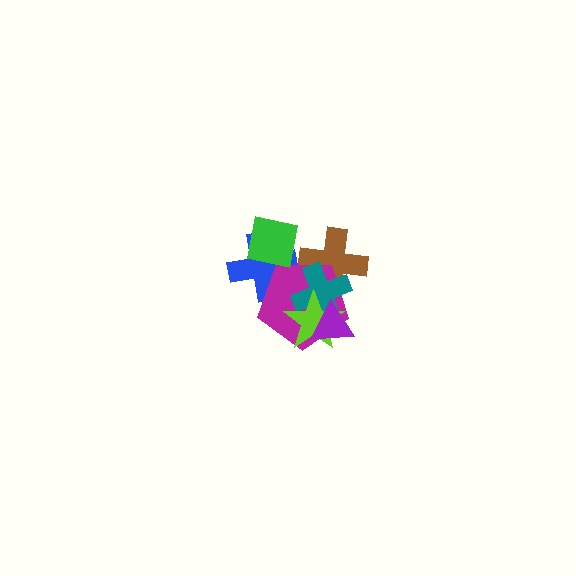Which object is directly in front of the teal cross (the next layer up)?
The lime star is directly in front of the teal cross.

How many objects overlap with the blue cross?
2 objects overlap with the blue cross.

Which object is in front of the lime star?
The purple triangle is in front of the lime star.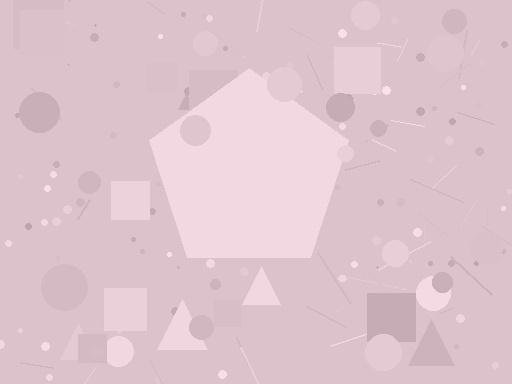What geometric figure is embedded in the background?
A pentagon is embedded in the background.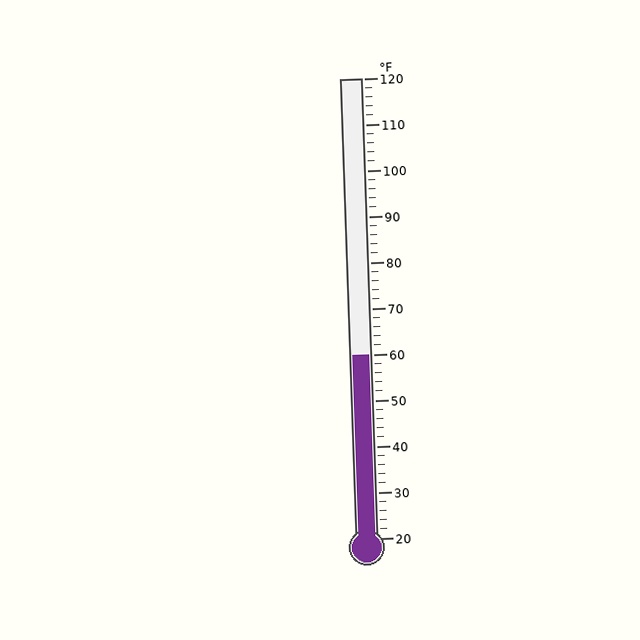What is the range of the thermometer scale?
The thermometer scale ranges from 20°F to 120°F.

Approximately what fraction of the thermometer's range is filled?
The thermometer is filled to approximately 40% of its range.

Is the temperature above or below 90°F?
The temperature is below 90°F.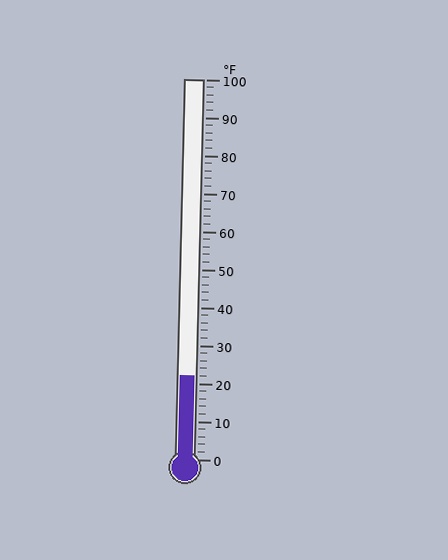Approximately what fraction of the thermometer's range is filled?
The thermometer is filled to approximately 20% of its range.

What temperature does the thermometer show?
The thermometer shows approximately 22°F.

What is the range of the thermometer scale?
The thermometer scale ranges from 0°F to 100°F.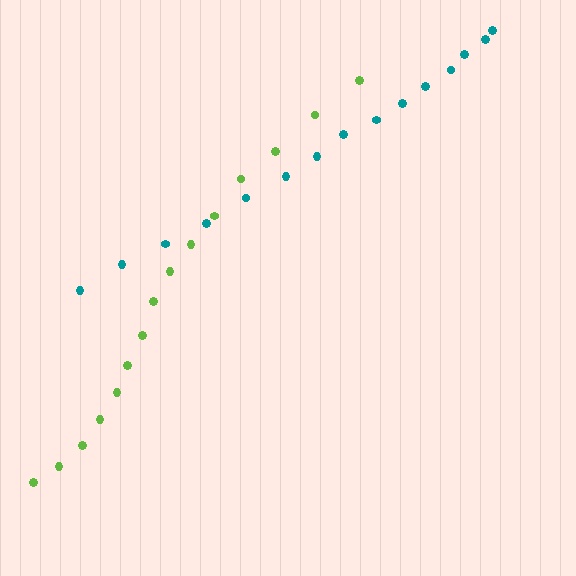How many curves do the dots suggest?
There are 2 distinct paths.